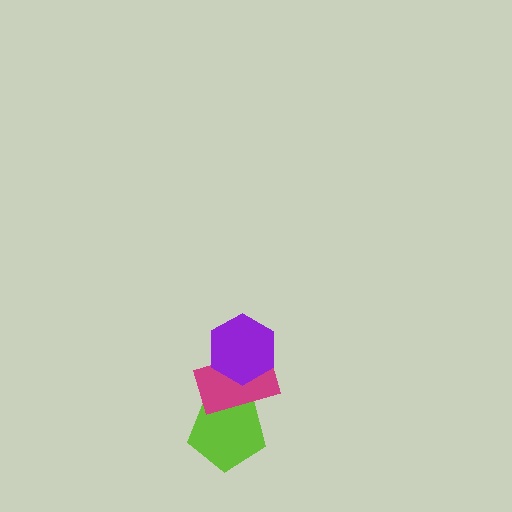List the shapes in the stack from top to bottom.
From top to bottom: the purple hexagon, the magenta rectangle, the lime pentagon.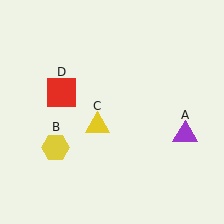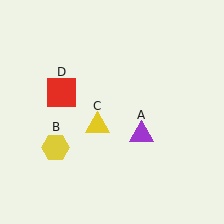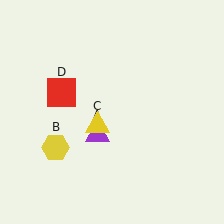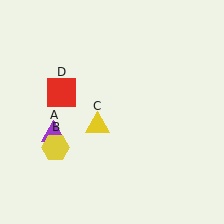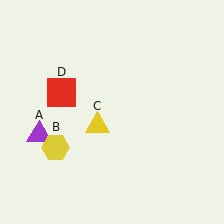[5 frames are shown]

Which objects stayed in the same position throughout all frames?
Yellow hexagon (object B) and yellow triangle (object C) and red square (object D) remained stationary.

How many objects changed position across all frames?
1 object changed position: purple triangle (object A).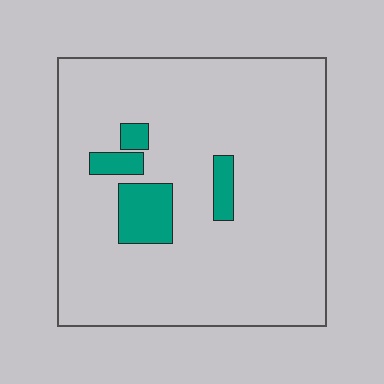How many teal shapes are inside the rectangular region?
4.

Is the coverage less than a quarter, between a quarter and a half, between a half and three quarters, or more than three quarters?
Less than a quarter.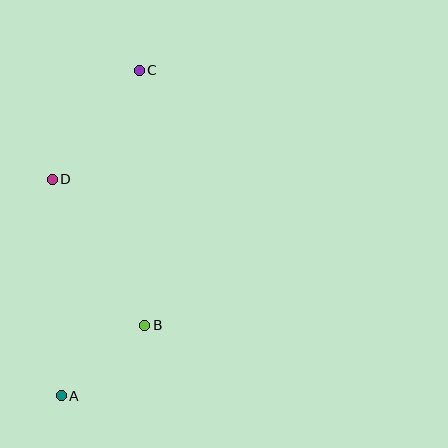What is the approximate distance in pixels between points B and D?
The distance between B and D is approximately 173 pixels.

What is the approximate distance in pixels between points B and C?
The distance between B and C is approximately 255 pixels.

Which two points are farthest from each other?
Points A and C are farthest from each other.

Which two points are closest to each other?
Points A and B are closest to each other.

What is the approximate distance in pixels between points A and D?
The distance between A and D is approximately 217 pixels.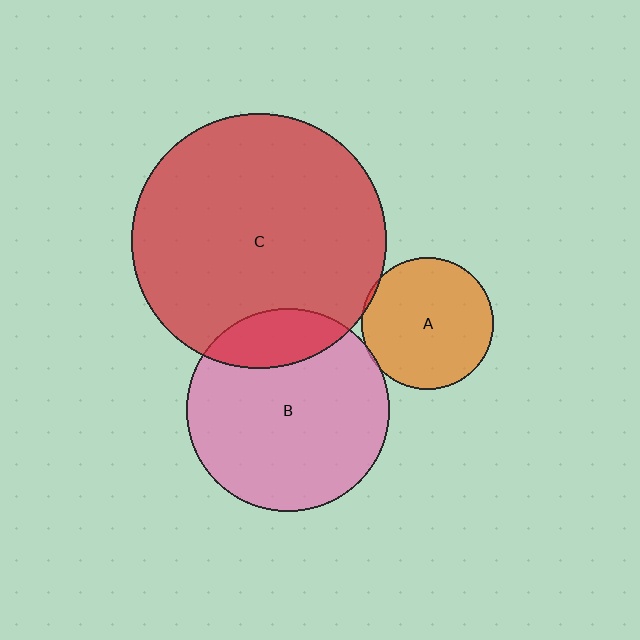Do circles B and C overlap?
Yes.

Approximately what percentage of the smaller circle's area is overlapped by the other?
Approximately 20%.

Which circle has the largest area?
Circle C (red).